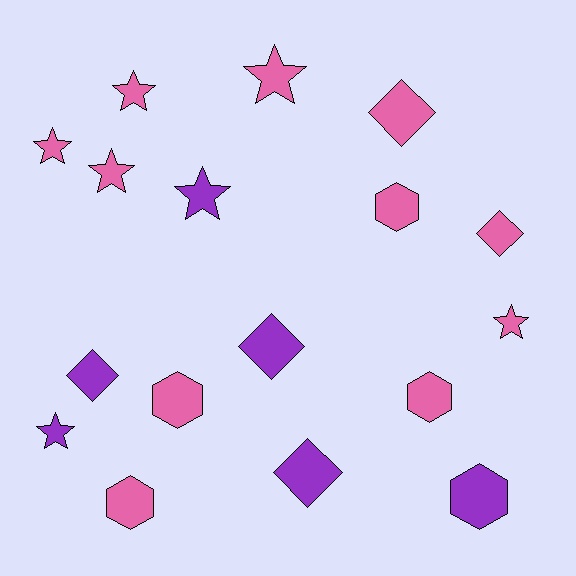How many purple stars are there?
There are 2 purple stars.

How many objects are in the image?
There are 17 objects.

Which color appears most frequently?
Pink, with 11 objects.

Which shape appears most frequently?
Star, with 7 objects.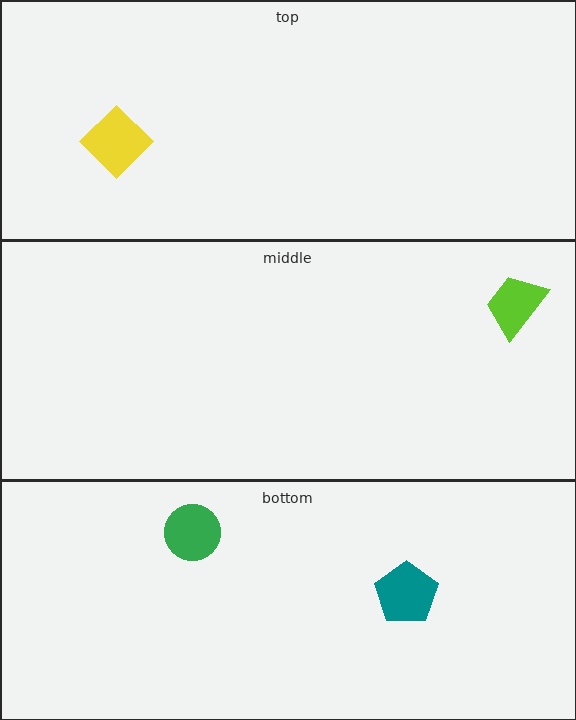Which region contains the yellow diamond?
The top region.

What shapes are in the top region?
The yellow diamond.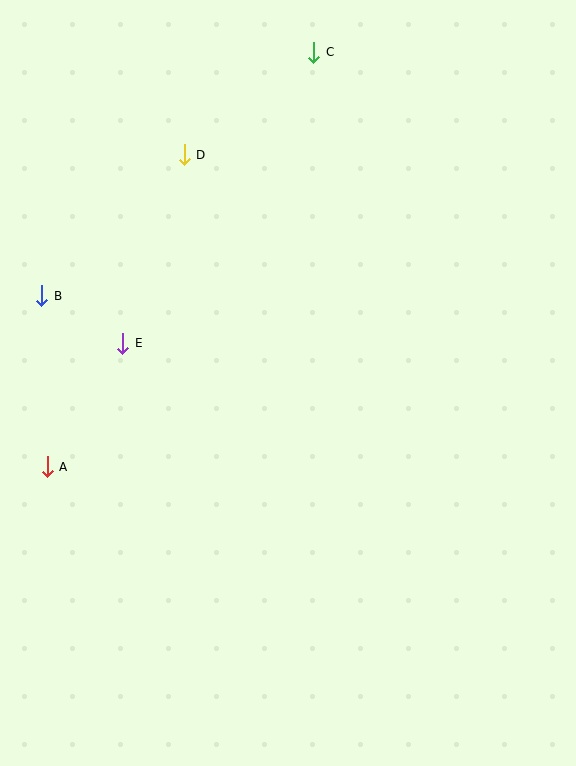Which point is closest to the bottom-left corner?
Point A is closest to the bottom-left corner.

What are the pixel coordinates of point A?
Point A is at (47, 467).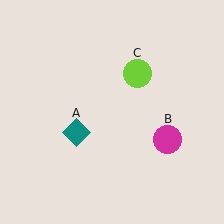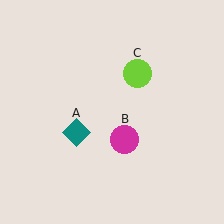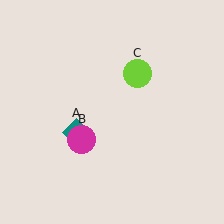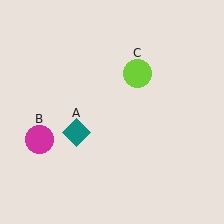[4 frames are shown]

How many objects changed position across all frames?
1 object changed position: magenta circle (object B).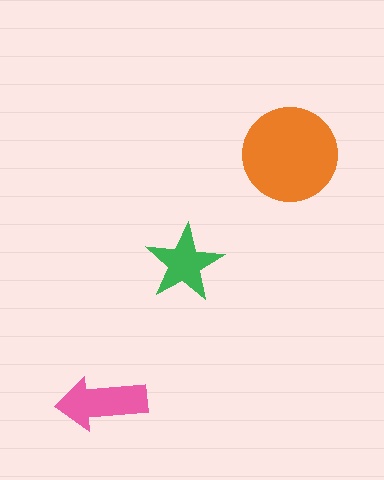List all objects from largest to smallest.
The orange circle, the pink arrow, the green star.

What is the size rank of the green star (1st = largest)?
3rd.